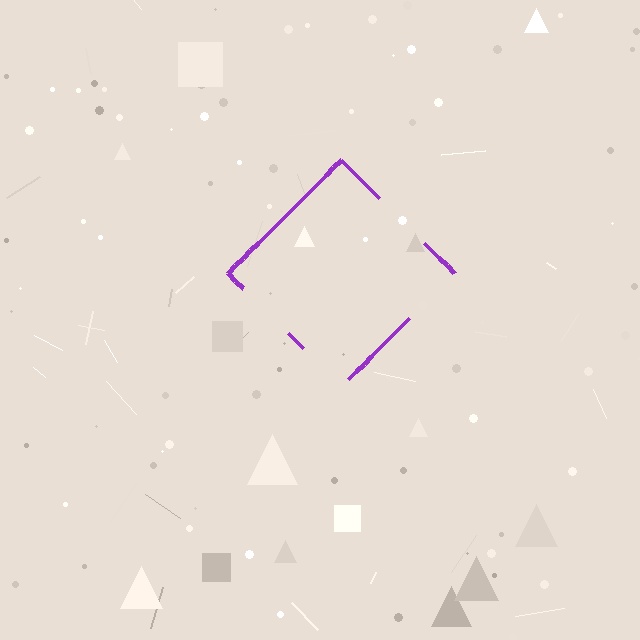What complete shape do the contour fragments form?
The contour fragments form a diamond.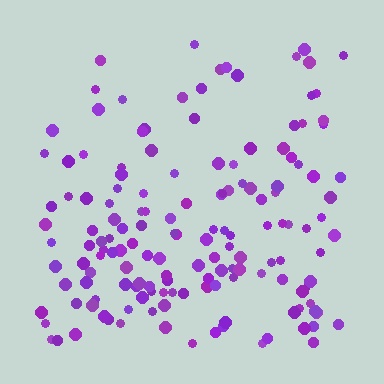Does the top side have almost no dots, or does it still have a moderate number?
Still a moderate number, just noticeably fewer than the bottom.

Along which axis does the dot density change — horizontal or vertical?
Vertical.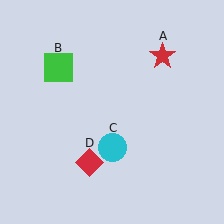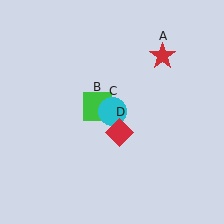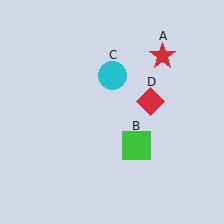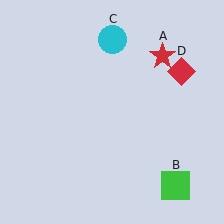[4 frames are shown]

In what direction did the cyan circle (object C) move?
The cyan circle (object C) moved up.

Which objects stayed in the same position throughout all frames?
Red star (object A) remained stationary.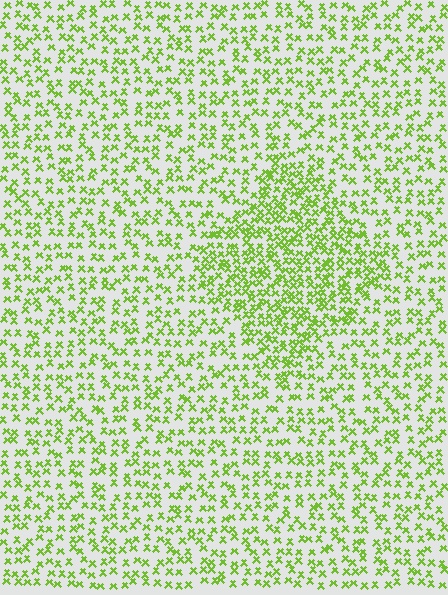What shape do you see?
I see a diamond.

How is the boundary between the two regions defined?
The boundary is defined by a change in element density (approximately 1.8x ratio). All elements are the same color, size, and shape.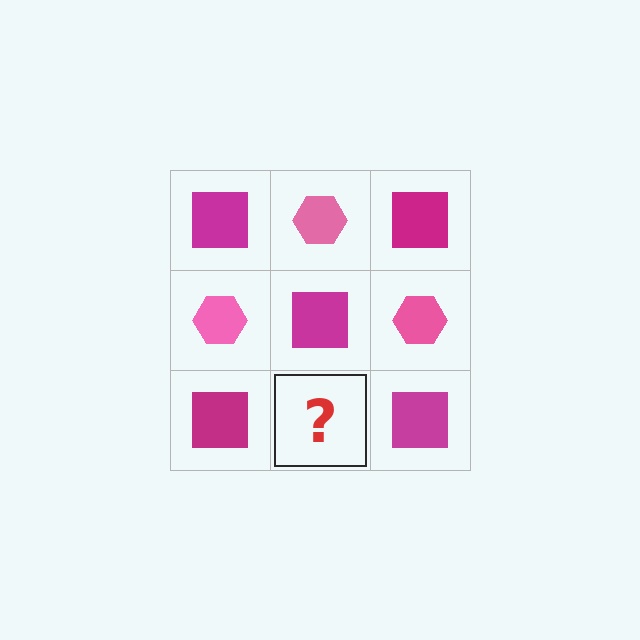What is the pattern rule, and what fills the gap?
The rule is that it alternates magenta square and pink hexagon in a checkerboard pattern. The gap should be filled with a pink hexagon.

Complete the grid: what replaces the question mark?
The question mark should be replaced with a pink hexagon.